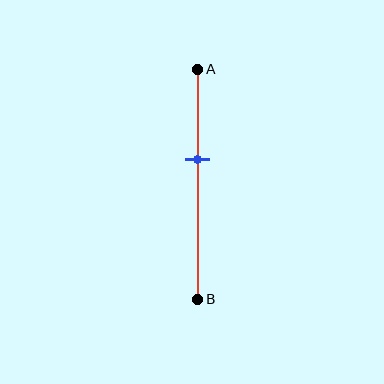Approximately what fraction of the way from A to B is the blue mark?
The blue mark is approximately 40% of the way from A to B.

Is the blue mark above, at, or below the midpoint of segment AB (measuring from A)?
The blue mark is above the midpoint of segment AB.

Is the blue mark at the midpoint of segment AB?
No, the mark is at about 40% from A, not at the 50% midpoint.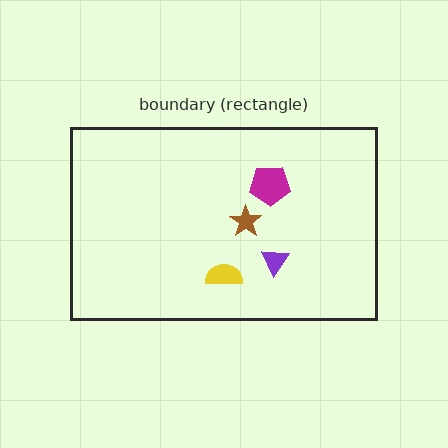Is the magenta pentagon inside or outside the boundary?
Inside.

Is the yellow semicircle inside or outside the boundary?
Inside.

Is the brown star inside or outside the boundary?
Inside.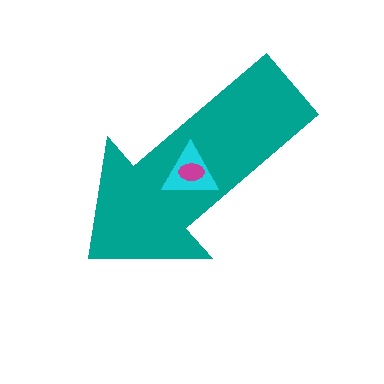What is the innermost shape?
The magenta ellipse.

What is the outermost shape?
The teal arrow.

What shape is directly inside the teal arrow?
The cyan triangle.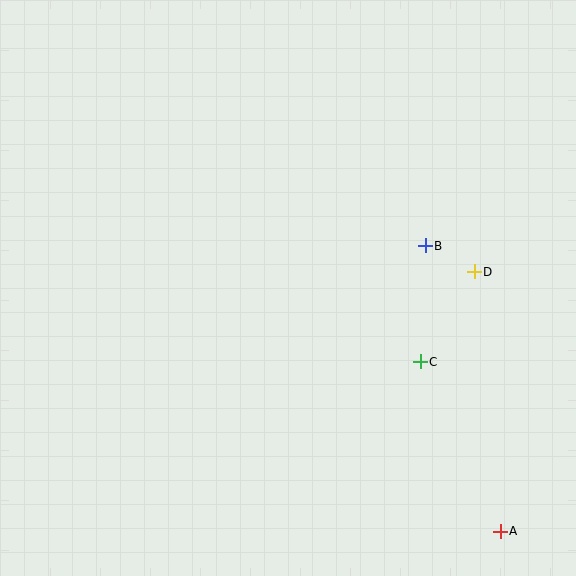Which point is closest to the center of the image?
Point B at (425, 246) is closest to the center.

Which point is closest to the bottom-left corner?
Point C is closest to the bottom-left corner.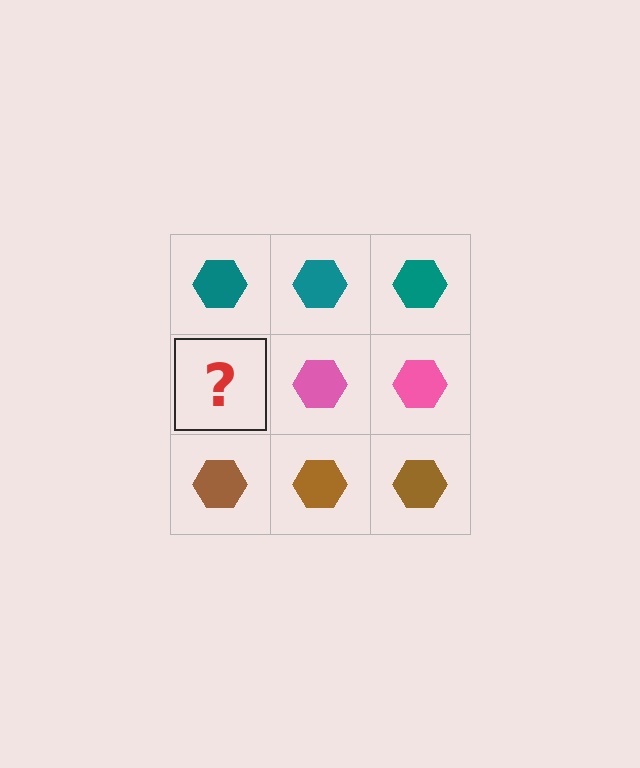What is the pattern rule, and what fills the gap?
The rule is that each row has a consistent color. The gap should be filled with a pink hexagon.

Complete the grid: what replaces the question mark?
The question mark should be replaced with a pink hexagon.